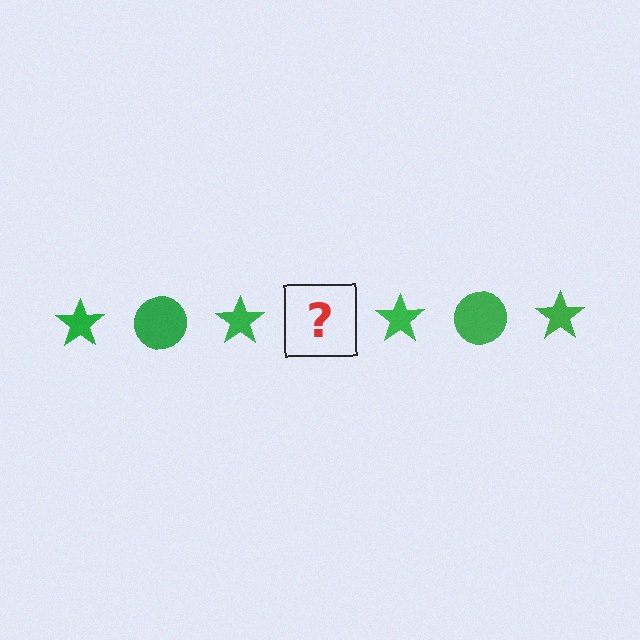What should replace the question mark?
The question mark should be replaced with a green circle.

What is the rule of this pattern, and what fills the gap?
The rule is that the pattern cycles through star, circle shapes in green. The gap should be filled with a green circle.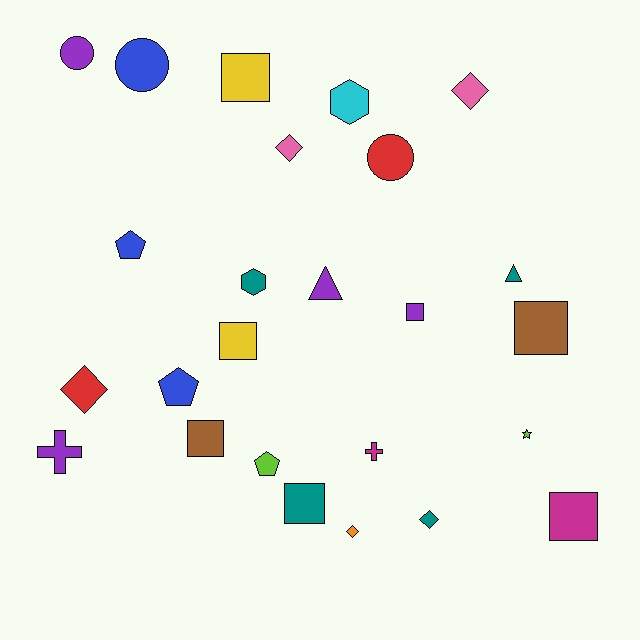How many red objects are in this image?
There are 2 red objects.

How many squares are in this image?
There are 7 squares.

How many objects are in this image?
There are 25 objects.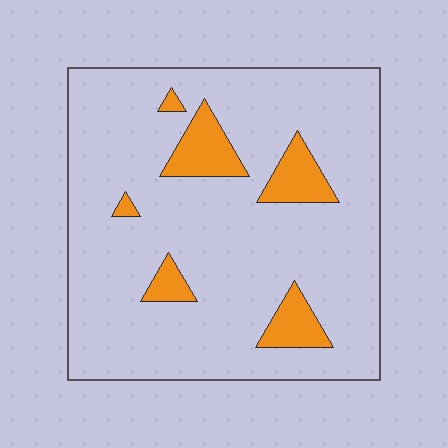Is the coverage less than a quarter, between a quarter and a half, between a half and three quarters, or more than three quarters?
Less than a quarter.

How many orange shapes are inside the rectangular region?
6.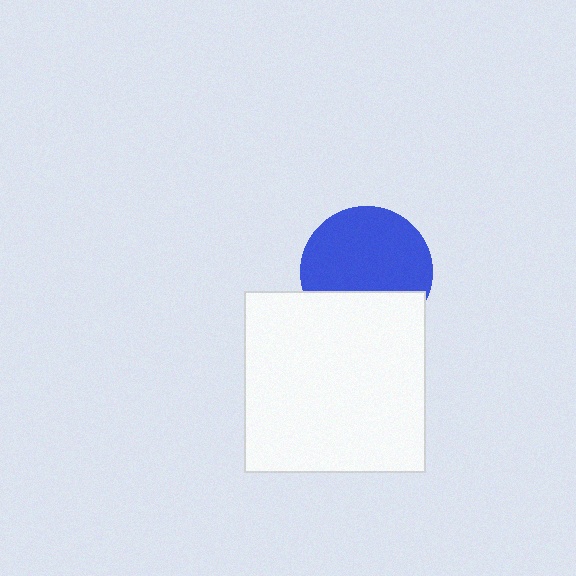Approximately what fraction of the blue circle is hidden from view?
Roughly 31% of the blue circle is hidden behind the white square.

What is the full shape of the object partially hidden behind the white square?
The partially hidden object is a blue circle.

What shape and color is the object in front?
The object in front is a white square.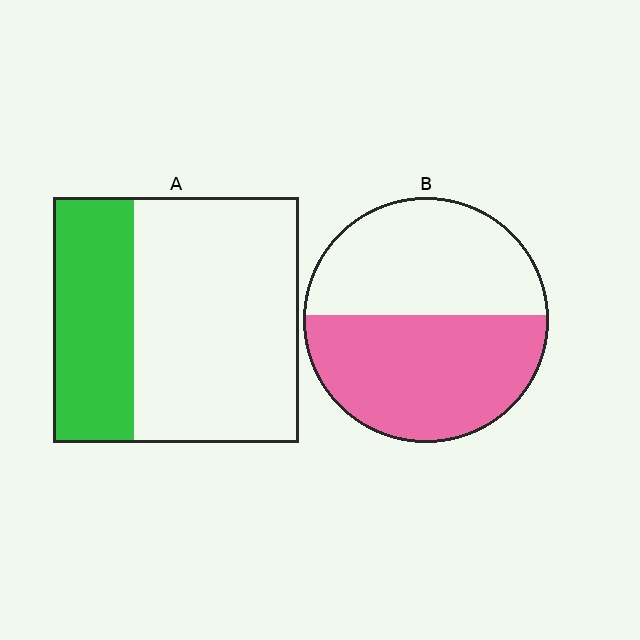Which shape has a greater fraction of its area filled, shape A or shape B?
Shape B.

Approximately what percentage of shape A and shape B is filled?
A is approximately 35% and B is approximately 55%.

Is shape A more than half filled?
No.